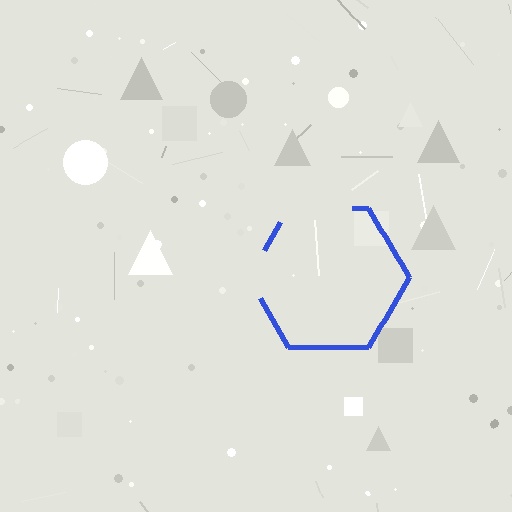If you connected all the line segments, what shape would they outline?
They would outline a hexagon.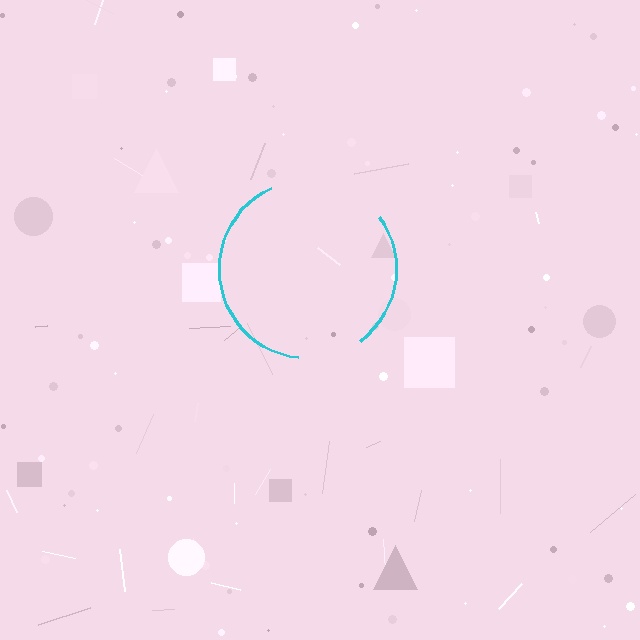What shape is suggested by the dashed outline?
The dashed outline suggests a circle.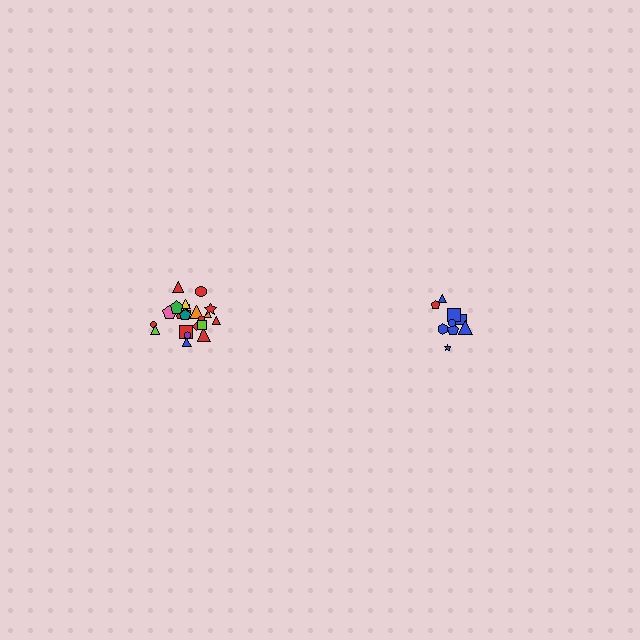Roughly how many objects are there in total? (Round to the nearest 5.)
Roughly 30 objects in total.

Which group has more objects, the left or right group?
The left group.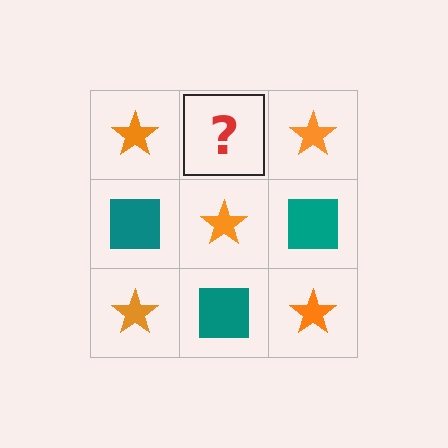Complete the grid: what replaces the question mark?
The question mark should be replaced with a teal square.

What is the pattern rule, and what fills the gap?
The rule is that it alternates orange star and teal square in a checkerboard pattern. The gap should be filled with a teal square.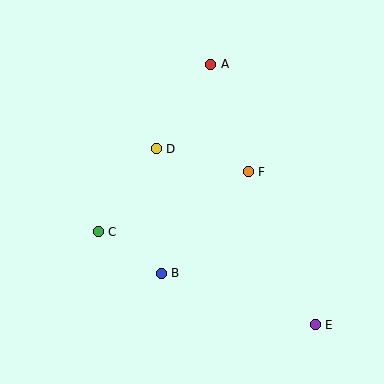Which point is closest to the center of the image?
Point D at (156, 149) is closest to the center.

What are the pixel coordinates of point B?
Point B is at (161, 273).